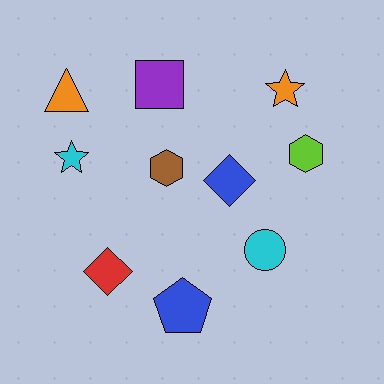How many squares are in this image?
There is 1 square.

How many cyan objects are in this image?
There are 2 cyan objects.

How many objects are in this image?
There are 10 objects.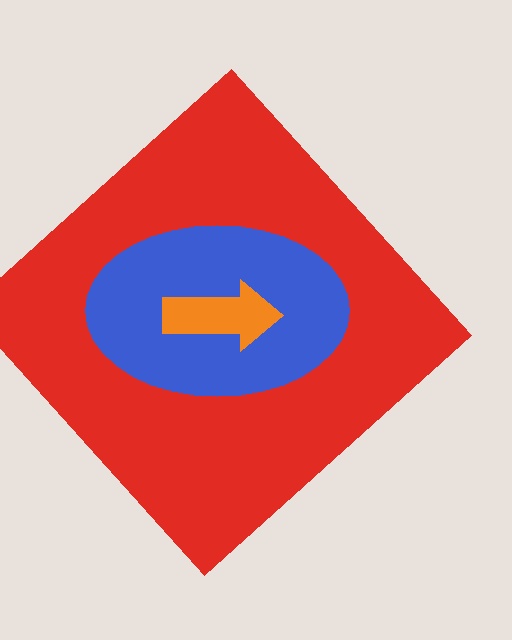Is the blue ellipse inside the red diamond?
Yes.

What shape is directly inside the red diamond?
The blue ellipse.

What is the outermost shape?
The red diamond.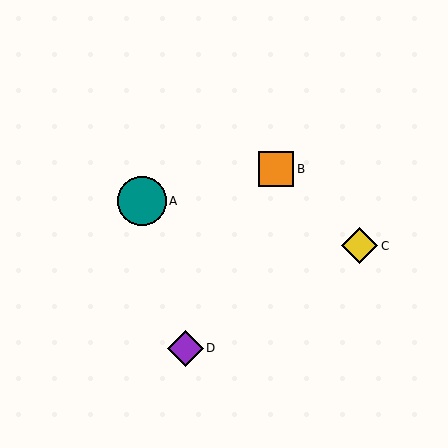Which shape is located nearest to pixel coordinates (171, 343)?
The purple diamond (labeled D) at (185, 348) is nearest to that location.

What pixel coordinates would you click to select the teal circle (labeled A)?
Click at (142, 201) to select the teal circle A.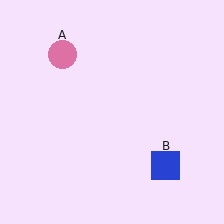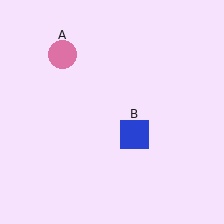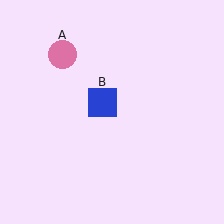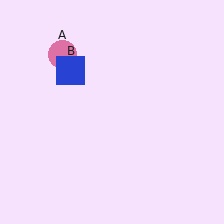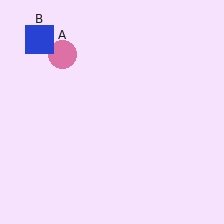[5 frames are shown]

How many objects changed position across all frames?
1 object changed position: blue square (object B).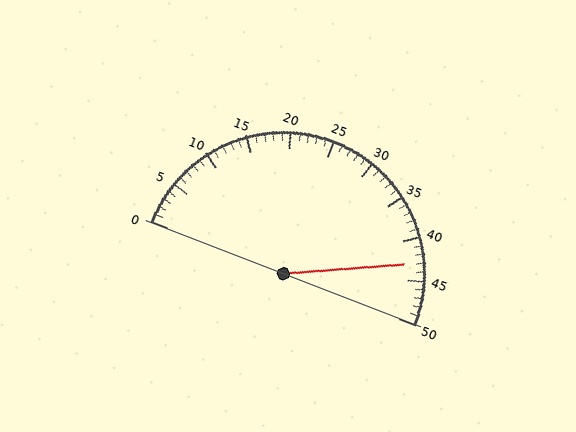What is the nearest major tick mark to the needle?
The nearest major tick mark is 45.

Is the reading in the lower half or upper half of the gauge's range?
The reading is in the upper half of the range (0 to 50).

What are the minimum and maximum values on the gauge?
The gauge ranges from 0 to 50.